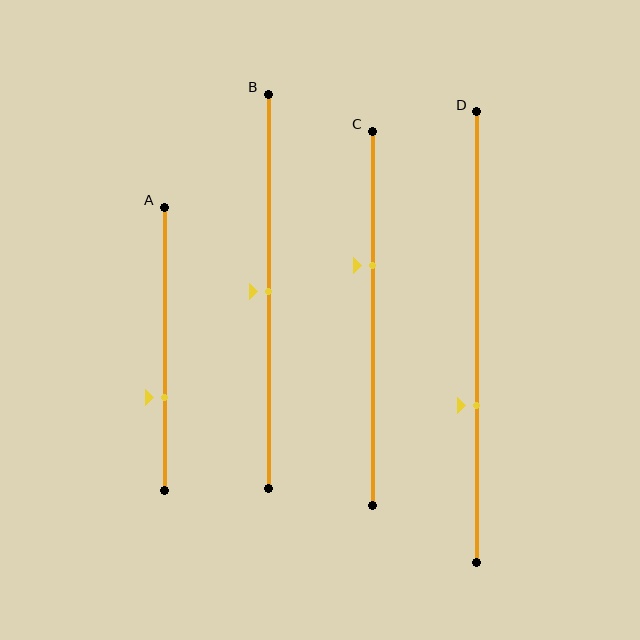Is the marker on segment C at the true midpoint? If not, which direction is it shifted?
No, the marker on segment C is shifted upward by about 14% of the segment length.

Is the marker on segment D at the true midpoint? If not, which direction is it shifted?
No, the marker on segment D is shifted downward by about 15% of the segment length.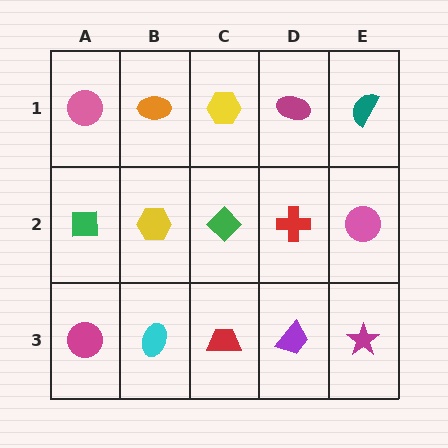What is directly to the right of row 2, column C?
A red cross.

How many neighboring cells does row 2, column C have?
4.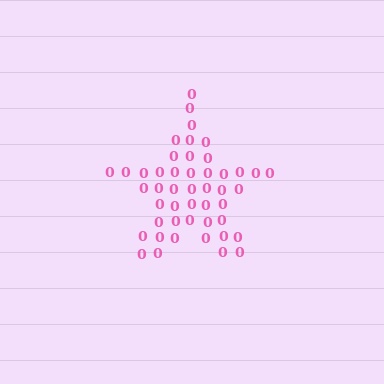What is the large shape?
The large shape is a star.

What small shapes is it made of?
It is made of small digit 0's.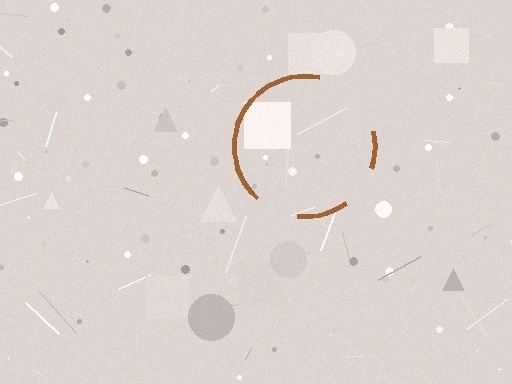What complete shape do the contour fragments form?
The contour fragments form a circle.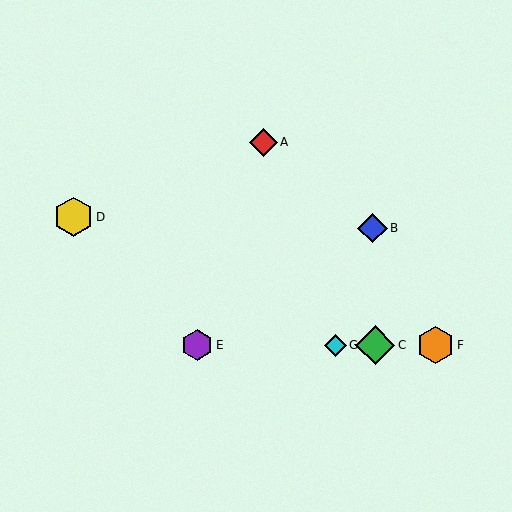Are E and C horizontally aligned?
Yes, both are at y≈345.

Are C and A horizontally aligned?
No, C is at y≈345 and A is at y≈142.